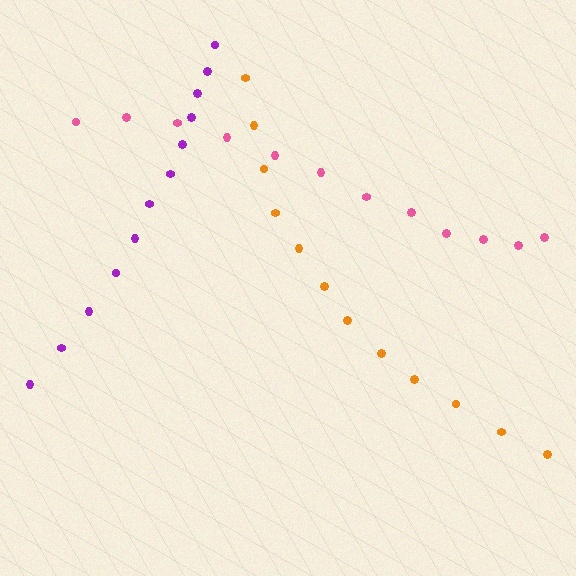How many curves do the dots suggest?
There are 3 distinct paths.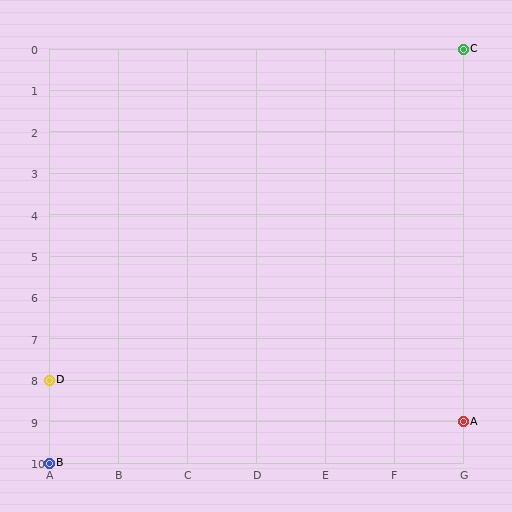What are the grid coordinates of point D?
Point D is at grid coordinates (A, 8).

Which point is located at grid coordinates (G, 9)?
Point A is at (G, 9).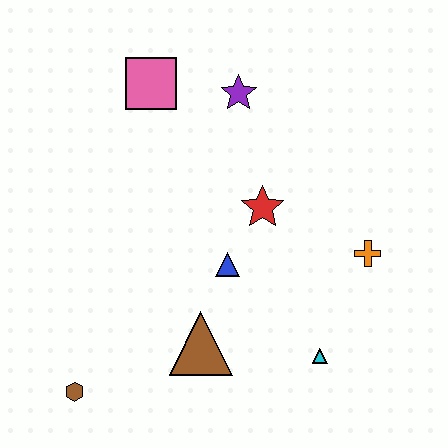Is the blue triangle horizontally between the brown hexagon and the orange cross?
Yes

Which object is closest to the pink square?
The purple star is closest to the pink square.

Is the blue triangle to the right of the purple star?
No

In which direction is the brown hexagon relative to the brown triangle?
The brown hexagon is to the left of the brown triangle.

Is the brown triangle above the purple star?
No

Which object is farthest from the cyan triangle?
The pink square is farthest from the cyan triangle.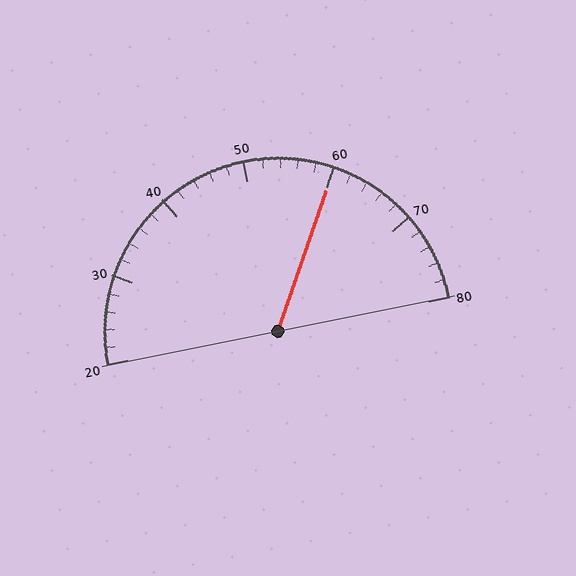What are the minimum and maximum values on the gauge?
The gauge ranges from 20 to 80.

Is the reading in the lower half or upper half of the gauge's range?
The reading is in the upper half of the range (20 to 80).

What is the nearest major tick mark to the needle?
The nearest major tick mark is 60.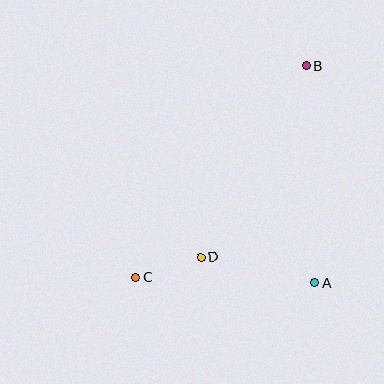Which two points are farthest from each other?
Points B and C are farthest from each other.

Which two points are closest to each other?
Points C and D are closest to each other.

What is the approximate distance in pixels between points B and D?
The distance between B and D is approximately 218 pixels.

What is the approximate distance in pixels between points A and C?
The distance between A and C is approximately 179 pixels.